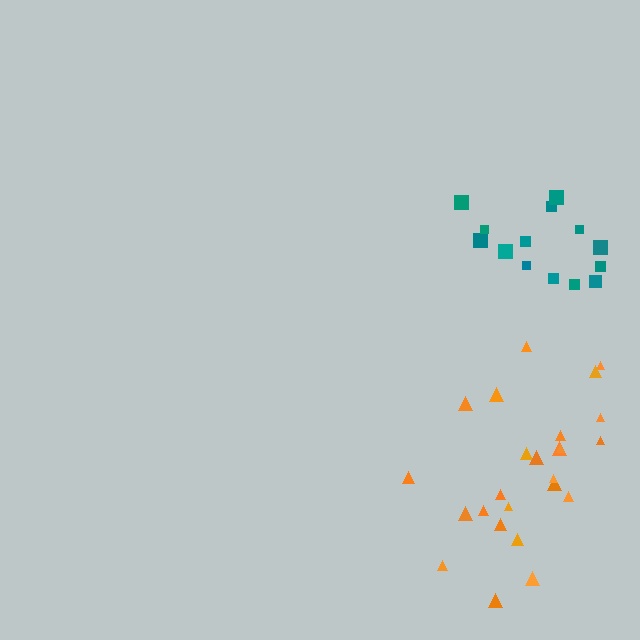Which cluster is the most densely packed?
Orange.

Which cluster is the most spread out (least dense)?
Teal.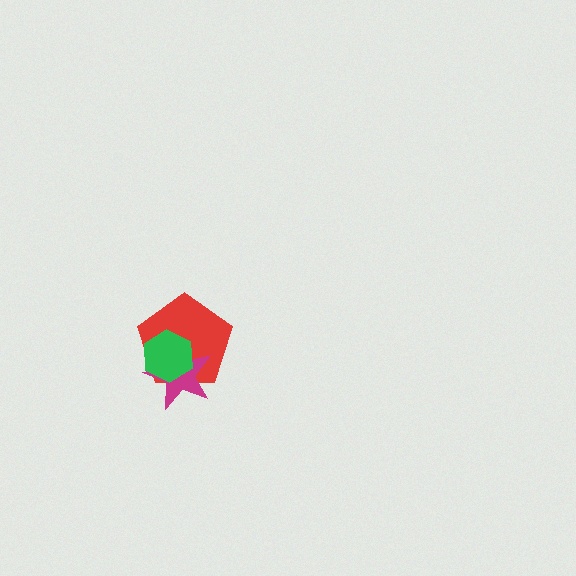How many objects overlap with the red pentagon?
2 objects overlap with the red pentagon.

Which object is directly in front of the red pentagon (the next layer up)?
The magenta star is directly in front of the red pentagon.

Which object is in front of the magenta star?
The green hexagon is in front of the magenta star.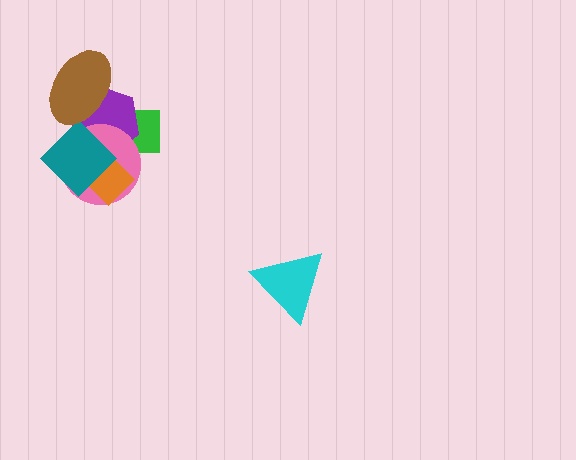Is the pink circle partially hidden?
Yes, it is partially covered by another shape.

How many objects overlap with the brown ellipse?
2 objects overlap with the brown ellipse.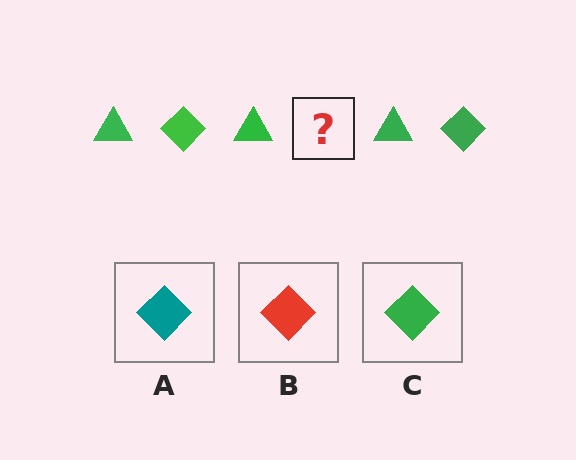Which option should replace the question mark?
Option C.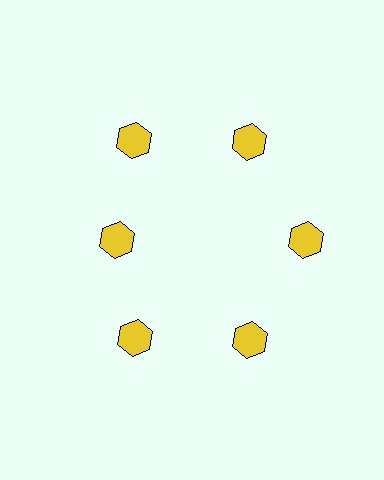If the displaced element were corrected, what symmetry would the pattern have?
It would have 6-fold rotational symmetry — the pattern would map onto itself every 60 degrees.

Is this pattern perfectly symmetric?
No. The 6 yellow hexagons are arranged in a ring, but one element near the 9 o'clock position is pulled inward toward the center, breaking the 6-fold rotational symmetry.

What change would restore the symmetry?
The symmetry would be restored by moving it outward, back onto the ring so that all 6 hexagons sit at equal angles and equal distance from the center.